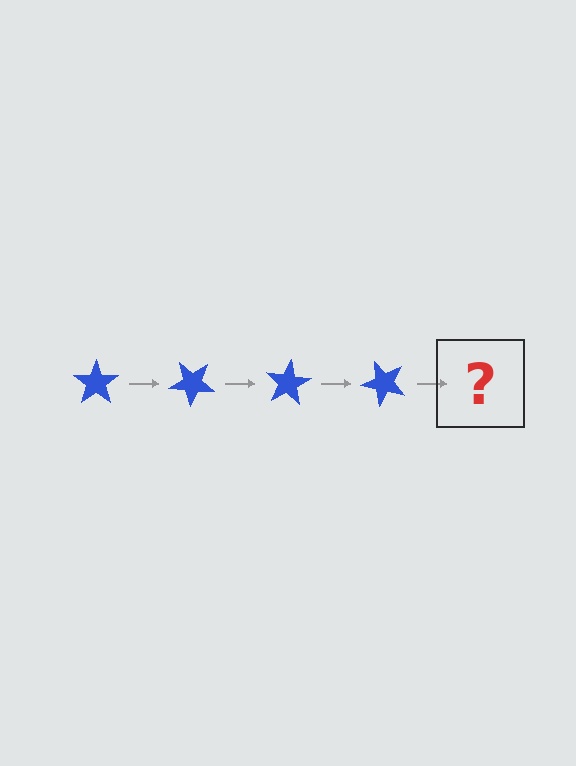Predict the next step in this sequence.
The next step is a blue star rotated 160 degrees.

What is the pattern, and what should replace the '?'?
The pattern is that the star rotates 40 degrees each step. The '?' should be a blue star rotated 160 degrees.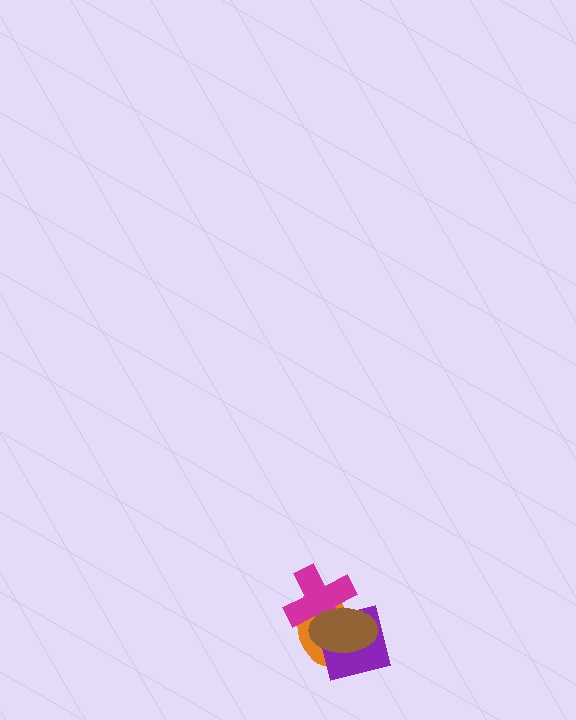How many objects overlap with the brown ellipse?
3 objects overlap with the brown ellipse.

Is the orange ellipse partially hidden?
Yes, it is partially covered by another shape.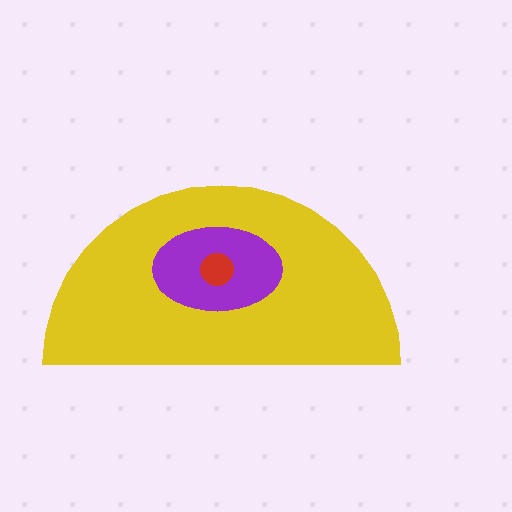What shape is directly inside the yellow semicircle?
The purple ellipse.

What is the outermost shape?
The yellow semicircle.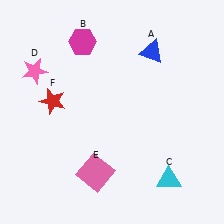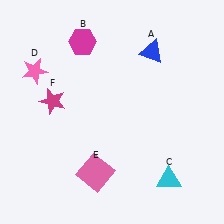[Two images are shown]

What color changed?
The star (F) changed from red in Image 1 to magenta in Image 2.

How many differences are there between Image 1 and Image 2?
There is 1 difference between the two images.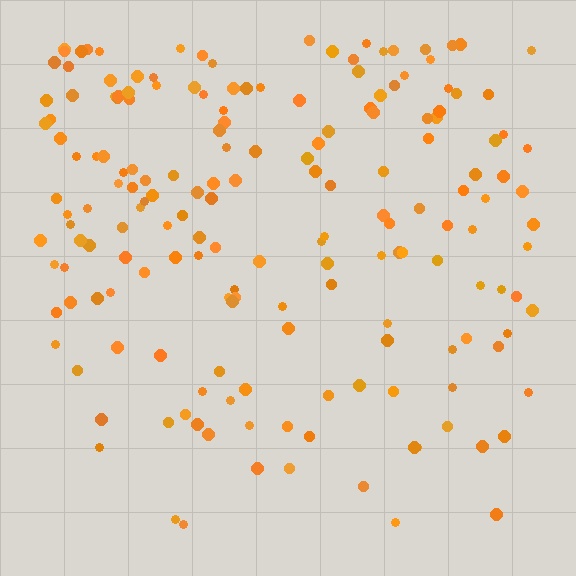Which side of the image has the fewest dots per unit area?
The bottom.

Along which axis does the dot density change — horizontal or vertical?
Vertical.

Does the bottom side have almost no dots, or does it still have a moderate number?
Still a moderate number, just noticeably fewer than the top.